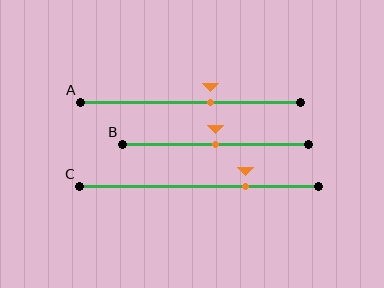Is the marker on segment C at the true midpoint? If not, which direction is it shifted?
No, the marker on segment C is shifted to the right by about 20% of the segment length.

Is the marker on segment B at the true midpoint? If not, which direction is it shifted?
Yes, the marker on segment B is at the true midpoint.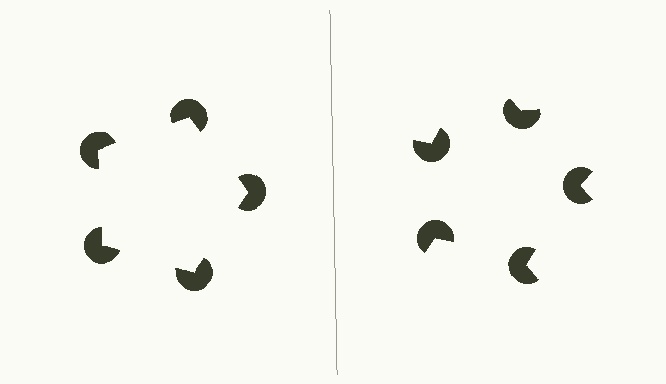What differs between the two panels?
The pac-man discs are positioned identically on both sides; only the wedge orientations differ. On the left they align to a pentagon; on the right they are misaligned.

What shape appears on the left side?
An illusory pentagon.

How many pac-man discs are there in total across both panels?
10 — 5 on each side.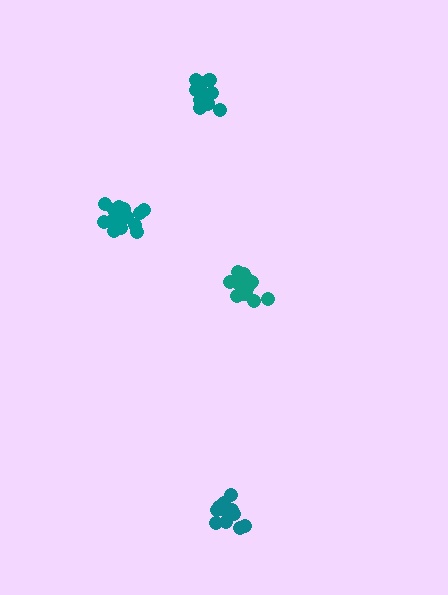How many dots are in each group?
Group 1: 13 dots, Group 2: 17 dots, Group 3: 17 dots, Group 4: 13 dots (60 total).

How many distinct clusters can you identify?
There are 4 distinct clusters.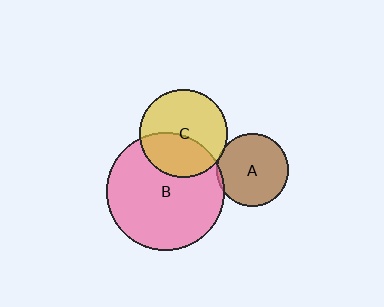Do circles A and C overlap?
Yes.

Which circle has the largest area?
Circle B (pink).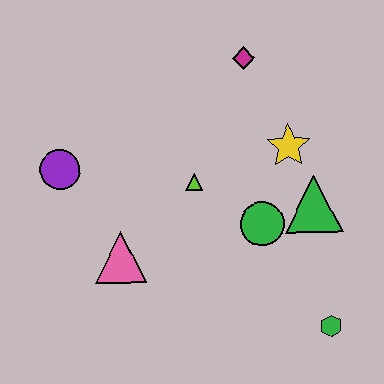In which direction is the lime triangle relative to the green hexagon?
The lime triangle is above the green hexagon.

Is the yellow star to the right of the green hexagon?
No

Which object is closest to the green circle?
The green triangle is closest to the green circle.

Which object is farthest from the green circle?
The purple circle is farthest from the green circle.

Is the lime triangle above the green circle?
Yes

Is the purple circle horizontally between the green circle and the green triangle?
No